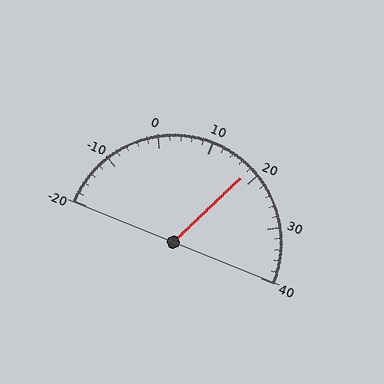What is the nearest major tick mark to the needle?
The nearest major tick mark is 20.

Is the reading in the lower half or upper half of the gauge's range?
The reading is in the upper half of the range (-20 to 40).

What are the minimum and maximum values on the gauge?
The gauge ranges from -20 to 40.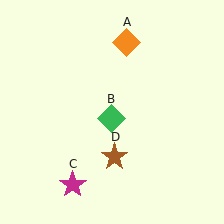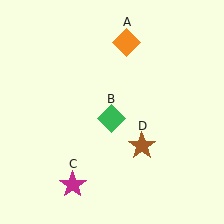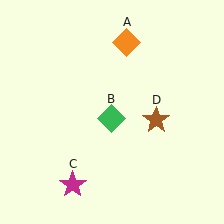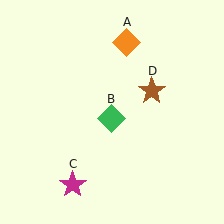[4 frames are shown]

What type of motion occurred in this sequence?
The brown star (object D) rotated counterclockwise around the center of the scene.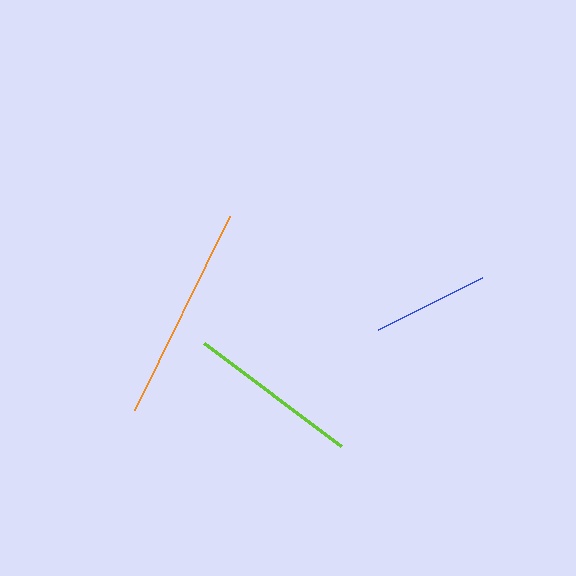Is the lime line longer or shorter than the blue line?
The lime line is longer than the blue line.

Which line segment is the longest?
The orange line is the longest at approximately 216 pixels.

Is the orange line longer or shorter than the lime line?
The orange line is longer than the lime line.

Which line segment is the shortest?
The blue line is the shortest at approximately 116 pixels.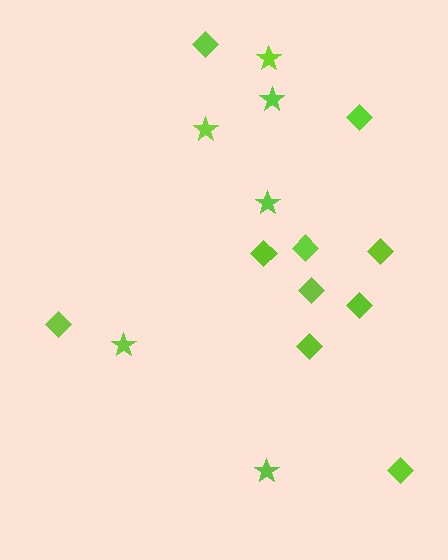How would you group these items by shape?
There are 2 groups: one group of stars (6) and one group of diamonds (10).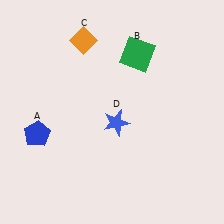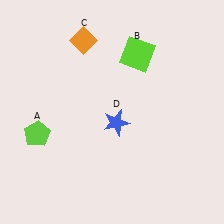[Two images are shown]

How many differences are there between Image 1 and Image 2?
There are 2 differences between the two images.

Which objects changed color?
A changed from blue to lime. B changed from green to lime.